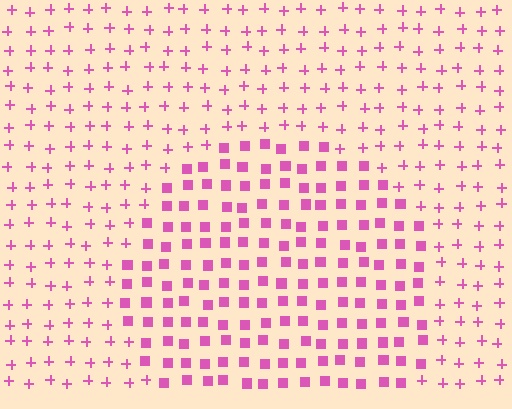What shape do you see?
I see a circle.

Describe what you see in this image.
The image is filled with small pink elements arranged in a uniform grid. A circle-shaped region contains squares, while the surrounding area contains plus signs. The boundary is defined purely by the change in element shape.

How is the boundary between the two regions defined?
The boundary is defined by a change in element shape: squares inside vs. plus signs outside. All elements share the same color and spacing.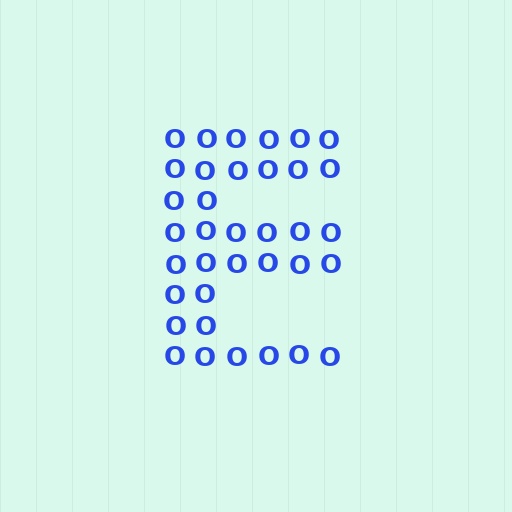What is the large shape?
The large shape is the letter E.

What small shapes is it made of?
It is made of small letter O's.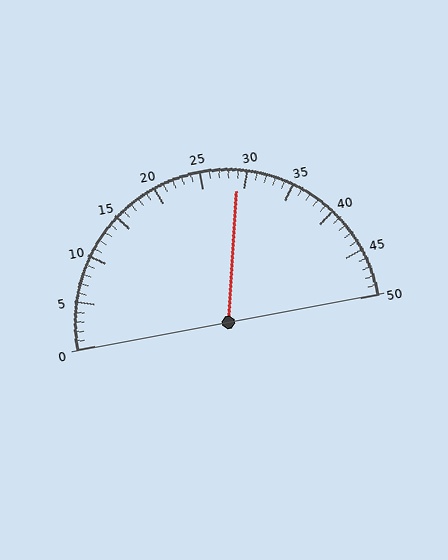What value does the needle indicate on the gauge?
The needle indicates approximately 29.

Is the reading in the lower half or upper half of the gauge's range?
The reading is in the upper half of the range (0 to 50).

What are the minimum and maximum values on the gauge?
The gauge ranges from 0 to 50.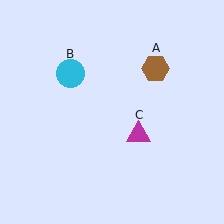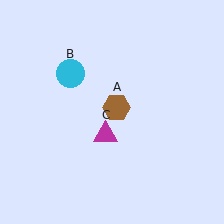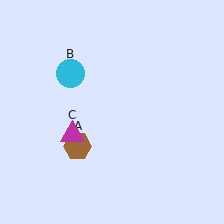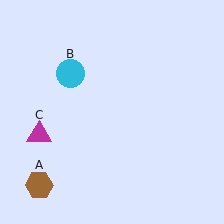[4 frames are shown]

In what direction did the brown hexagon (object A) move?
The brown hexagon (object A) moved down and to the left.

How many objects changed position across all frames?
2 objects changed position: brown hexagon (object A), magenta triangle (object C).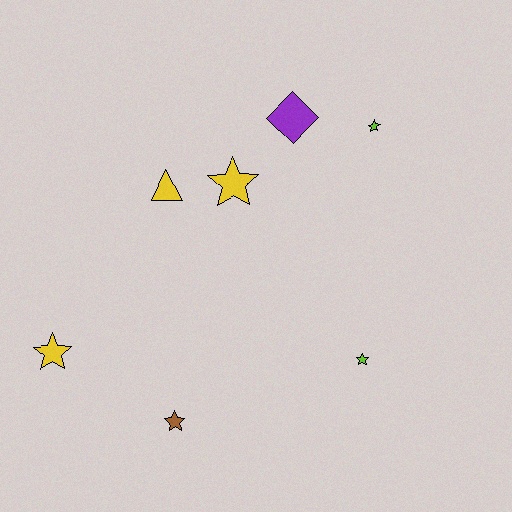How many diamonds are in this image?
There is 1 diamond.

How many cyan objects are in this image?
There are no cyan objects.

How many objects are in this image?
There are 7 objects.